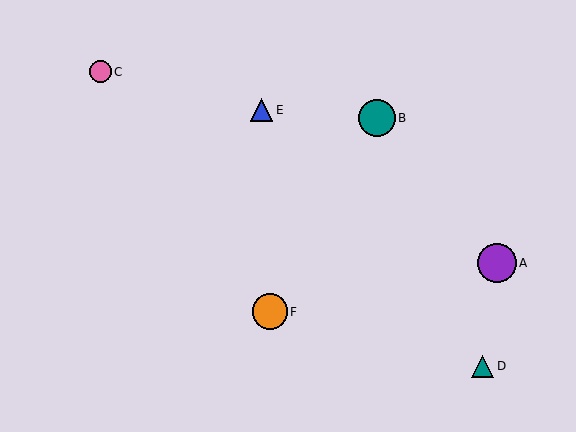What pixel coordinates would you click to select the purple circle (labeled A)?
Click at (497, 263) to select the purple circle A.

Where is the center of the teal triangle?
The center of the teal triangle is at (483, 366).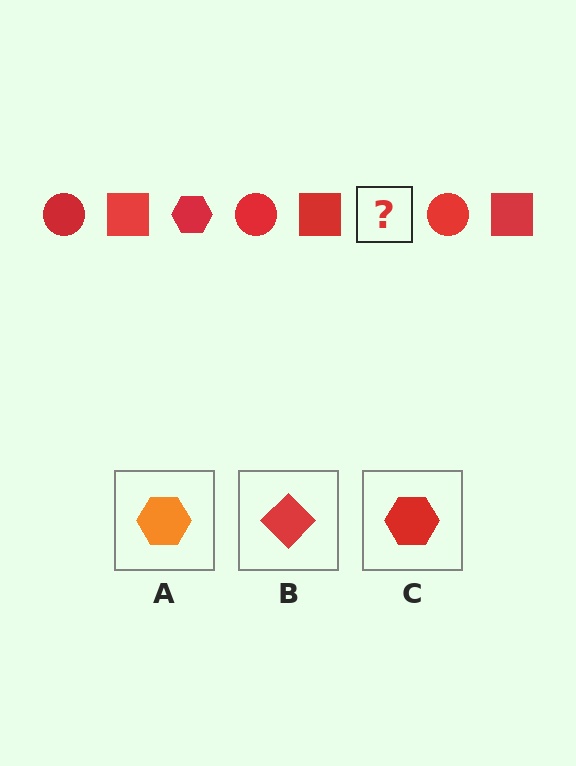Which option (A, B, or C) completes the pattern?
C.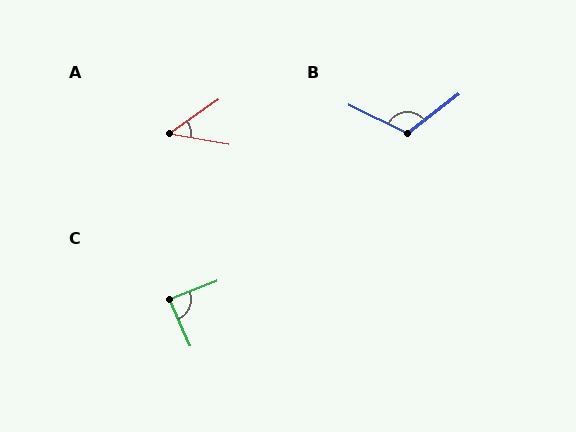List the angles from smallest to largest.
A (44°), C (87°), B (116°).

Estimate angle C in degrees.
Approximately 87 degrees.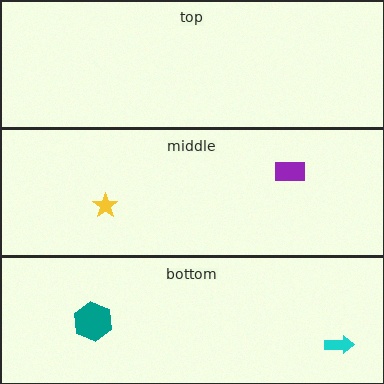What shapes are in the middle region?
The yellow star, the purple rectangle.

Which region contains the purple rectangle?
The middle region.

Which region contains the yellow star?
The middle region.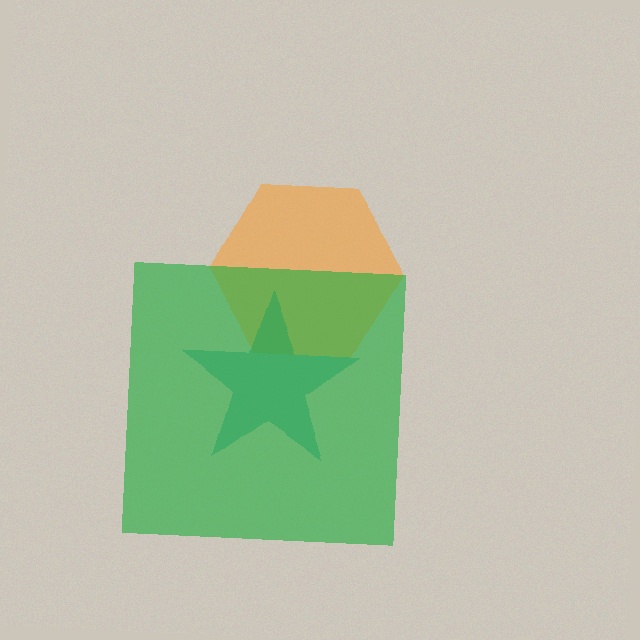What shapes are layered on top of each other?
The layered shapes are: an orange hexagon, a teal star, a green square.